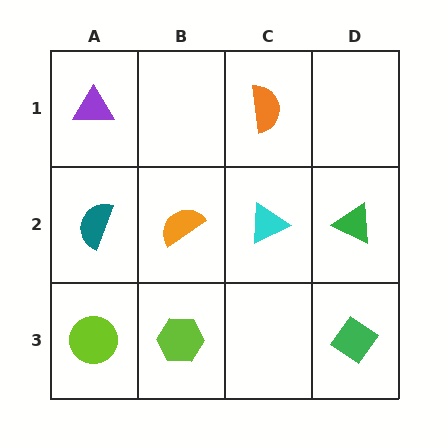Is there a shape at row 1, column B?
No, that cell is empty.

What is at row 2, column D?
A green triangle.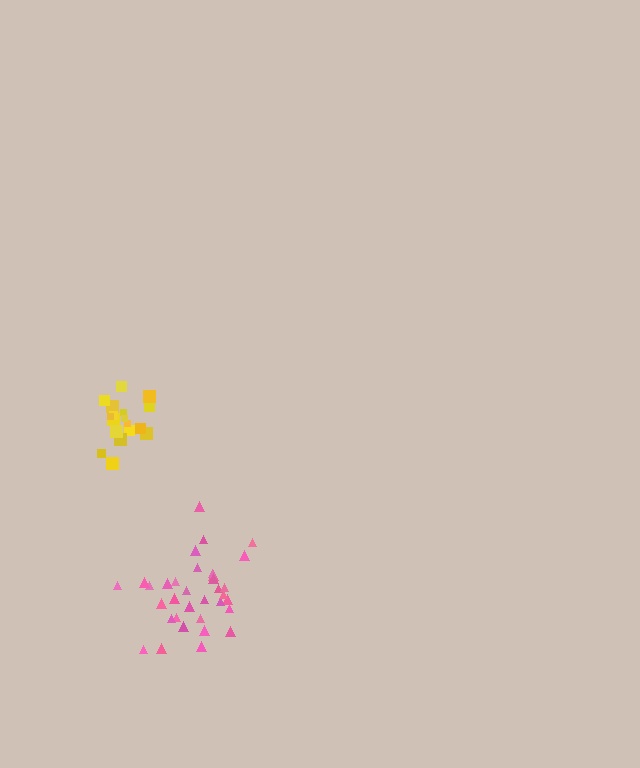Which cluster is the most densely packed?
Yellow.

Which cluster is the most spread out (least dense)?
Pink.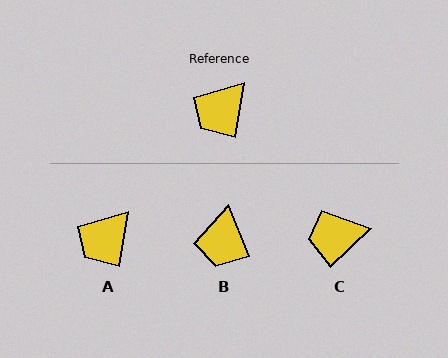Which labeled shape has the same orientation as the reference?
A.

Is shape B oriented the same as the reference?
No, it is off by about 32 degrees.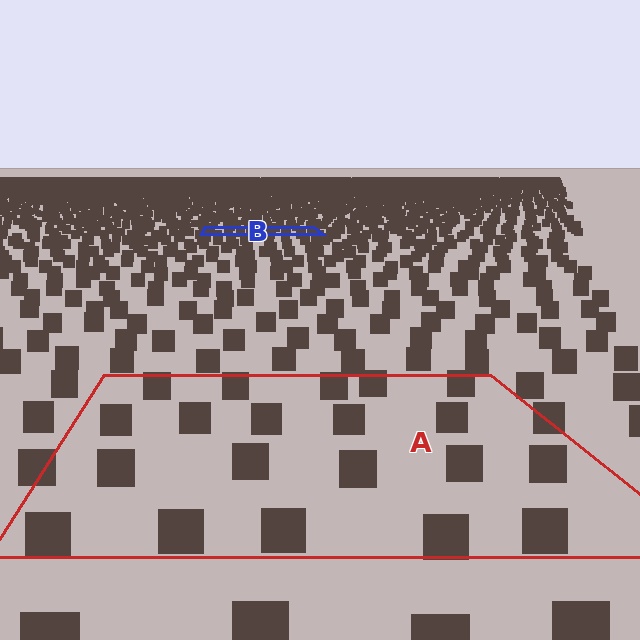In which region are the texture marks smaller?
The texture marks are smaller in region B, because it is farther away.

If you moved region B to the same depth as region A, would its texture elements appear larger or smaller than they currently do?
They would appear larger. At a closer depth, the same texture elements are projected at a bigger on-screen size.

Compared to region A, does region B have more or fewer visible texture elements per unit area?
Region B has more texture elements per unit area — they are packed more densely because it is farther away.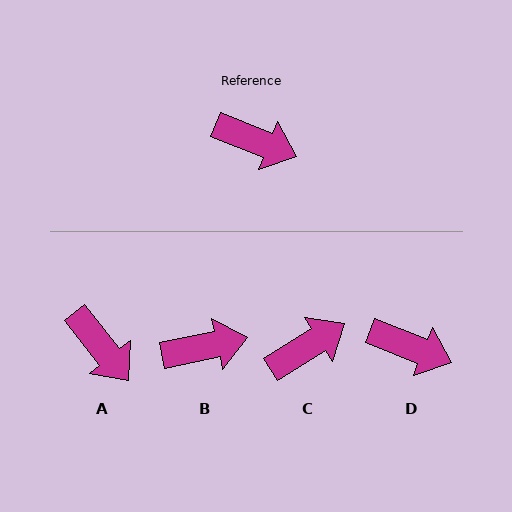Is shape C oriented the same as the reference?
No, it is off by about 54 degrees.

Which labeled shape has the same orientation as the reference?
D.